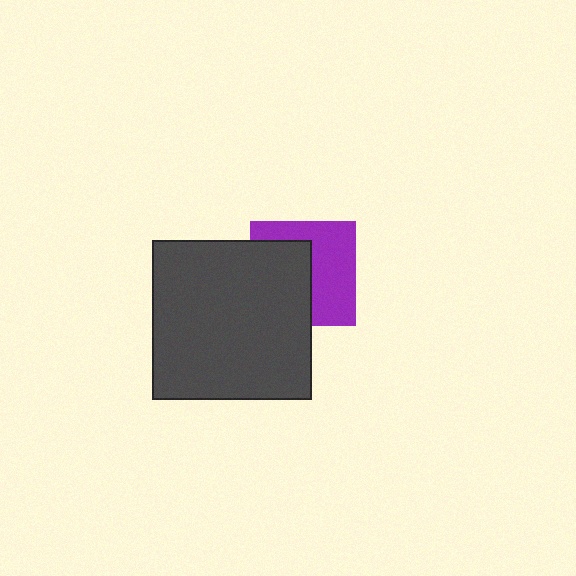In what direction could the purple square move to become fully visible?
The purple square could move right. That would shift it out from behind the dark gray square entirely.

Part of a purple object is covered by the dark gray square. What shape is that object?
It is a square.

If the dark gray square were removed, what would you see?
You would see the complete purple square.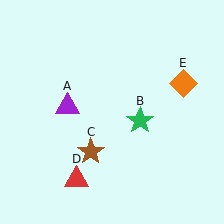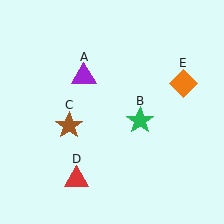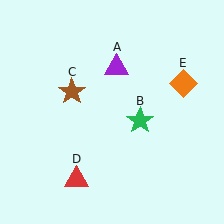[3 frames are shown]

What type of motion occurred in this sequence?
The purple triangle (object A), brown star (object C) rotated clockwise around the center of the scene.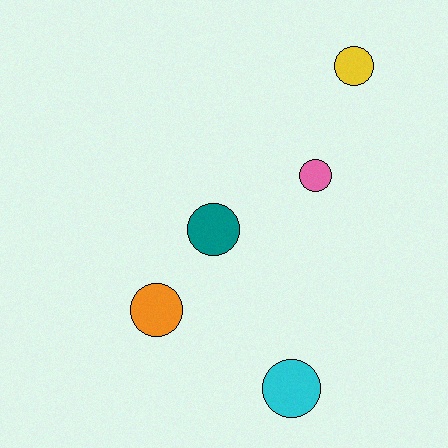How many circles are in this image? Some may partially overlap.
There are 5 circles.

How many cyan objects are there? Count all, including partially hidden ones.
There is 1 cyan object.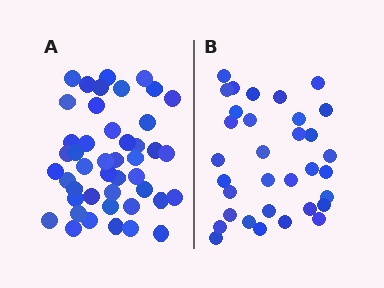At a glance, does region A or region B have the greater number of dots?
Region A (the left region) has more dots.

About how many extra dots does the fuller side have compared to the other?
Region A has roughly 12 or so more dots than region B.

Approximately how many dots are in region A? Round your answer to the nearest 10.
About 40 dots. (The exact count is 45, which rounds to 40.)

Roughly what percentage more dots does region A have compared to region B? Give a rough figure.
About 35% more.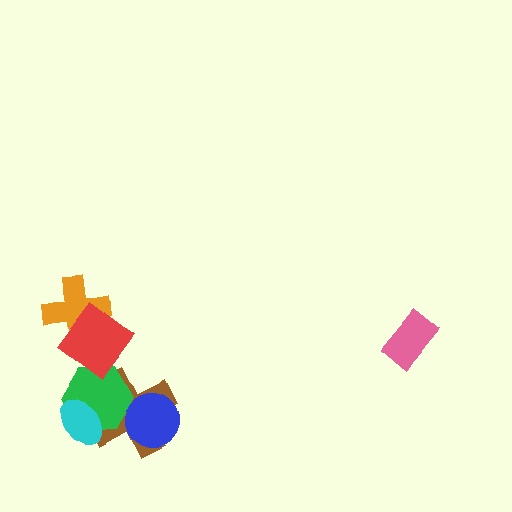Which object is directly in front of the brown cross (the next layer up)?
The blue circle is directly in front of the brown cross.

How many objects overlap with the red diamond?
2 objects overlap with the red diamond.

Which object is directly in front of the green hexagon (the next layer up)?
The red diamond is directly in front of the green hexagon.